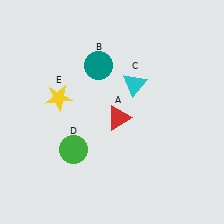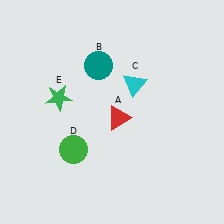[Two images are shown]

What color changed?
The star (E) changed from yellow in Image 1 to green in Image 2.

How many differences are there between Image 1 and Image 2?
There is 1 difference between the two images.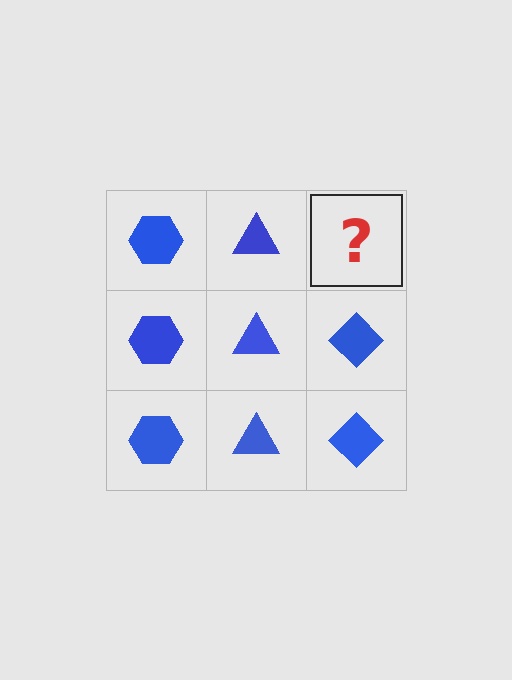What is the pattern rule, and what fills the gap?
The rule is that each column has a consistent shape. The gap should be filled with a blue diamond.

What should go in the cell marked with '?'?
The missing cell should contain a blue diamond.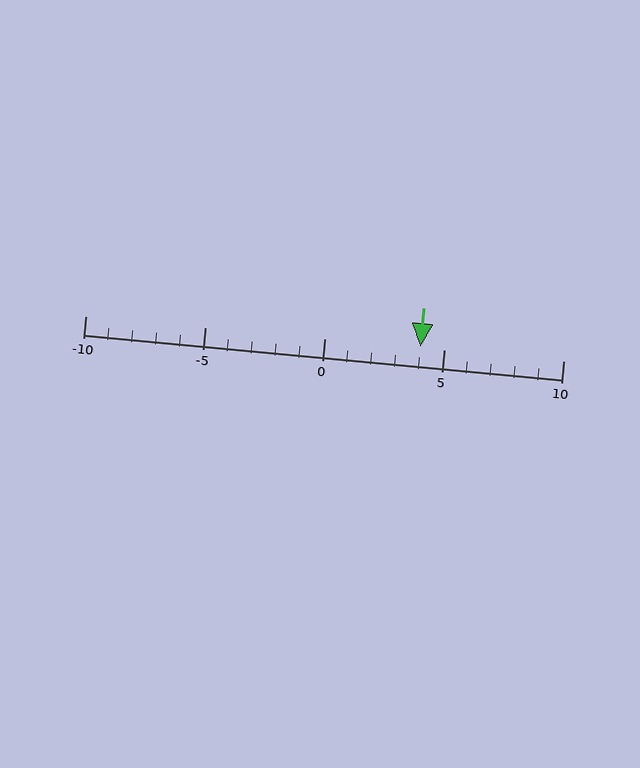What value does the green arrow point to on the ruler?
The green arrow points to approximately 4.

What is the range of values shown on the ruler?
The ruler shows values from -10 to 10.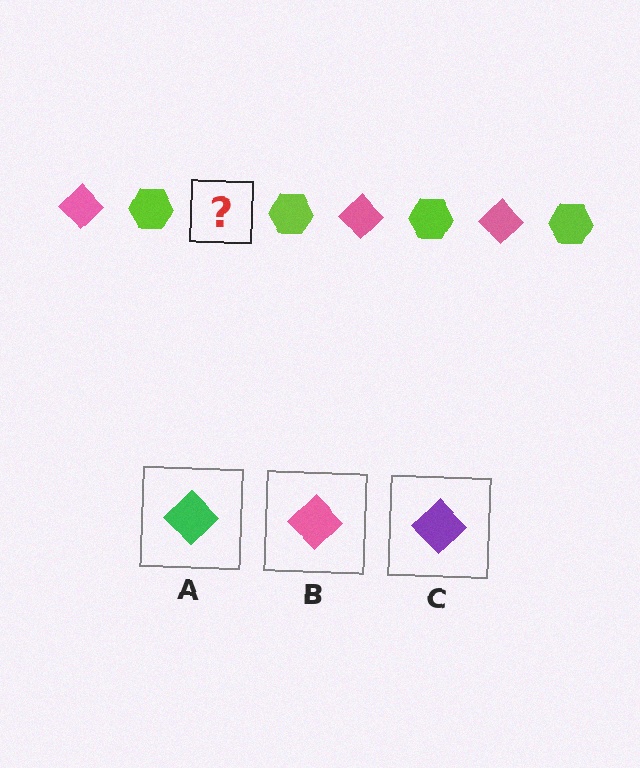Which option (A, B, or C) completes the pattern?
B.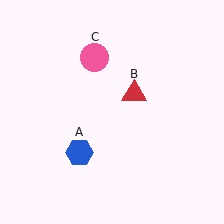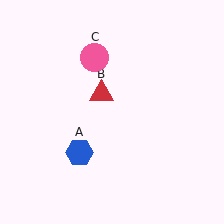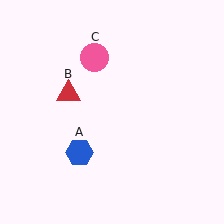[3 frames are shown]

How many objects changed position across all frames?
1 object changed position: red triangle (object B).